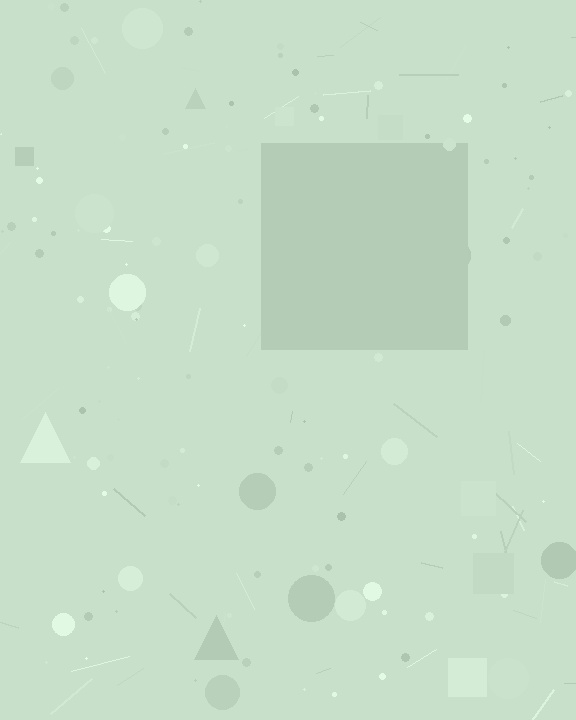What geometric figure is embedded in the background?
A square is embedded in the background.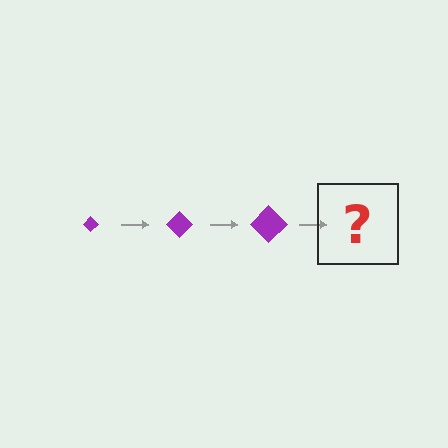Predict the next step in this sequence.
The next step is a purple diamond, larger than the previous one.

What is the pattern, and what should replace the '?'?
The pattern is that the diamond gets progressively larger each step. The '?' should be a purple diamond, larger than the previous one.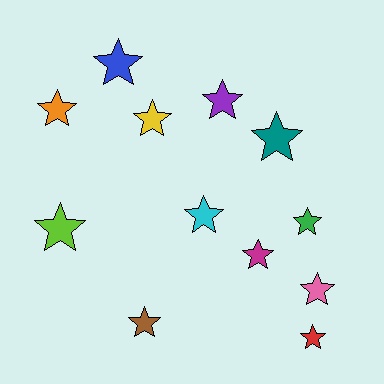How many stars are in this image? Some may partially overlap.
There are 12 stars.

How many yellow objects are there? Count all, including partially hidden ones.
There is 1 yellow object.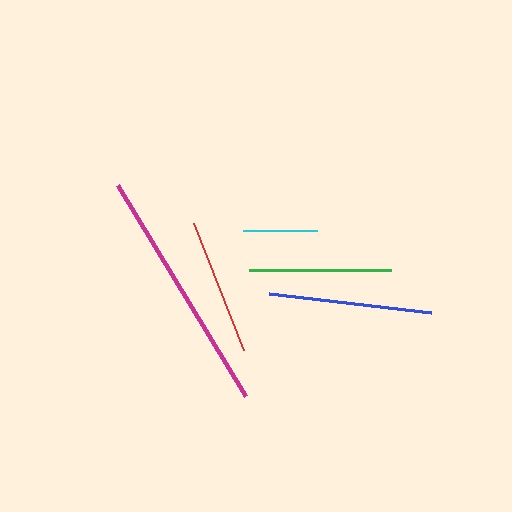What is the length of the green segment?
The green segment is approximately 141 pixels long.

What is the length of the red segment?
The red segment is approximately 136 pixels long.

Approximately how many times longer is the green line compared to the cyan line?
The green line is approximately 1.9 times the length of the cyan line.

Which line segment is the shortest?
The cyan line is the shortest at approximately 74 pixels.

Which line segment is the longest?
The magenta line is the longest at approximately 247 pixels.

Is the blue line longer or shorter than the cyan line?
The blue line is longer than the cyan line.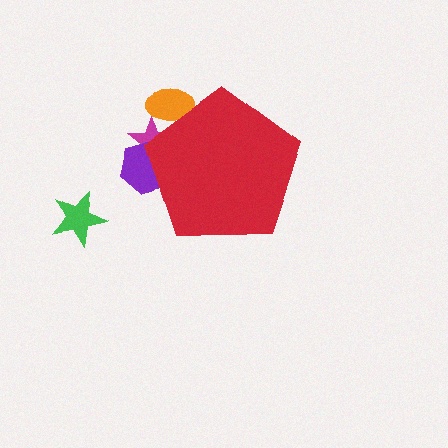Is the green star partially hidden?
No, the green star is fully visible.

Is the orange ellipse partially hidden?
Yes, the orange ellipse is partially hidden behind the red pentagon.